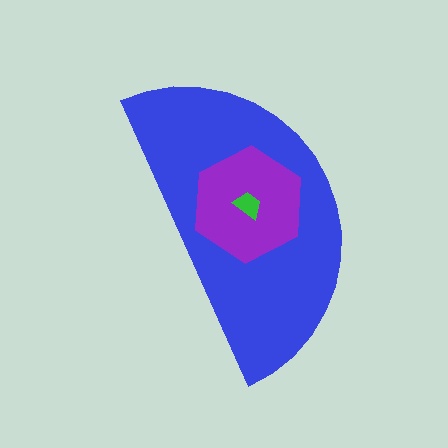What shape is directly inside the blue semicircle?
The purple hexagon.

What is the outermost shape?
The blue semicircle.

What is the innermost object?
The green trapezoid.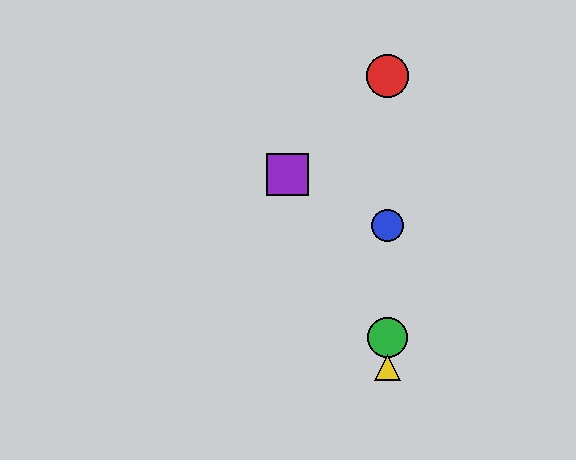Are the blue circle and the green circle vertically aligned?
Yes, both are at x≈388.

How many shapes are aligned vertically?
4 shapes (the red circle, the blue circle, the green circle, the yellow triangle) are aligned vertically.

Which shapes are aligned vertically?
The red circle, the blue circle, the green circle, the yellow triangle are aligned vertically.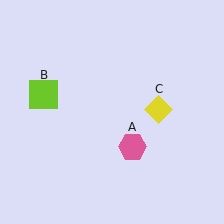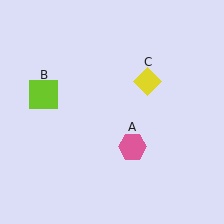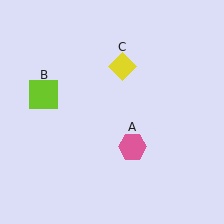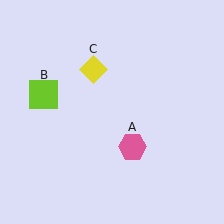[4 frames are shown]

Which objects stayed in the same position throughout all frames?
Pink hexagon (object A) and lime square (object B) remained stationary.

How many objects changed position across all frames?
1 object changed position: yellow diamond (object C).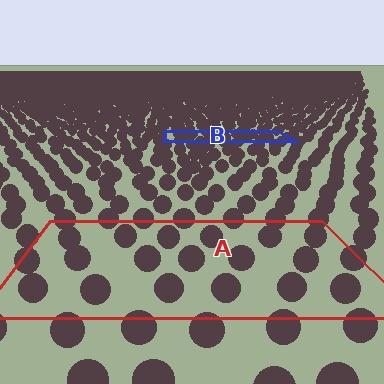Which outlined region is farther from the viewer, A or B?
Region B is farther from the viewer — the texture elements inside it appear smaller and more densely packed.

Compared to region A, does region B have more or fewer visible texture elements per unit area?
Region B has more texture elements per unit area — they are packed more densely because it is farther away.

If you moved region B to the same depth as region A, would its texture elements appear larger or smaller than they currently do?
They would appear larger. At a closer depth, the same texture elements are projected at a bigger on-screen size.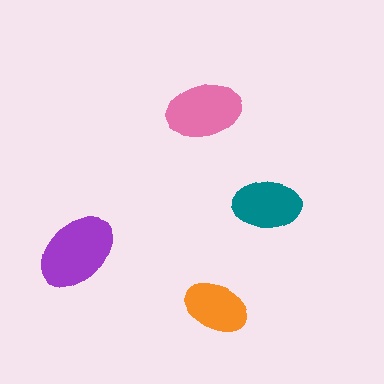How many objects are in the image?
There are 4 objects in the image.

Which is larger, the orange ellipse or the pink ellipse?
The pink one.